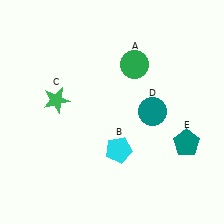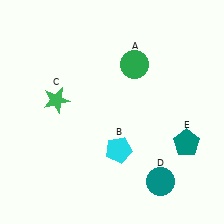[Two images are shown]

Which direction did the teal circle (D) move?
The teal circle (D) moved down.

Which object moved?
The teal circle (D) moved down.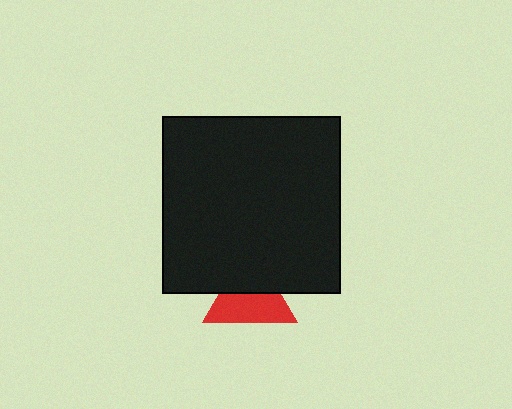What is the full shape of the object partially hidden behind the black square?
The partially hidden object is a red triangle.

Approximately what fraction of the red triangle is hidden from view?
Roughly 41% of the red triangle is hidden behind the black square.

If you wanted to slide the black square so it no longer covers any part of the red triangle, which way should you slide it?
Slide it up — that is the most direct way to separate the two shapes.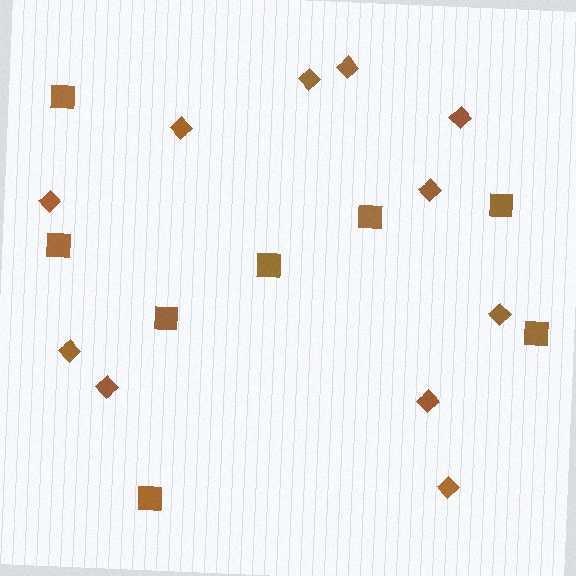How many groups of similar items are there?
There are 2 groups: one group of diamonds (11) and one group of squares (8).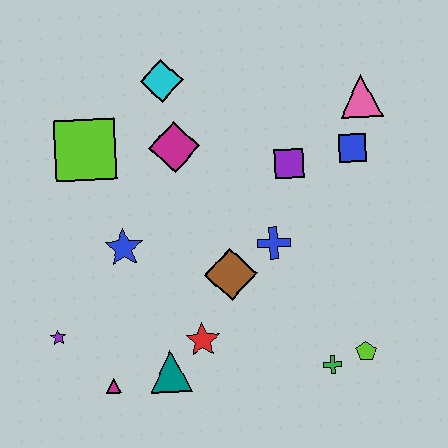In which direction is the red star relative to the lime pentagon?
The red star is to the left of the lime pentagon.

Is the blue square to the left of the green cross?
No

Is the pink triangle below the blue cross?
No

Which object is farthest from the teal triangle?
The pink triangle is farthest from the teal triangle.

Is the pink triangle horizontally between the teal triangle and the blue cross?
No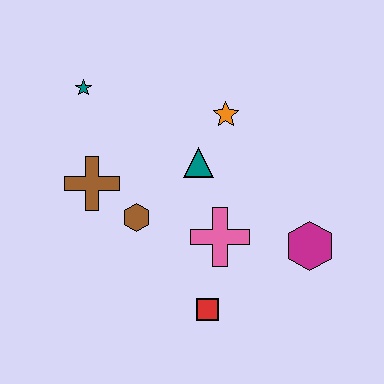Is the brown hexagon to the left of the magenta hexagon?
Yes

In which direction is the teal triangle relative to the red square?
The teal triangle is above the red square.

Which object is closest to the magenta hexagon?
The pink cross is closest to the magenta hexagon.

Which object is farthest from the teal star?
The magenta hexagon is farthest from the teal star.